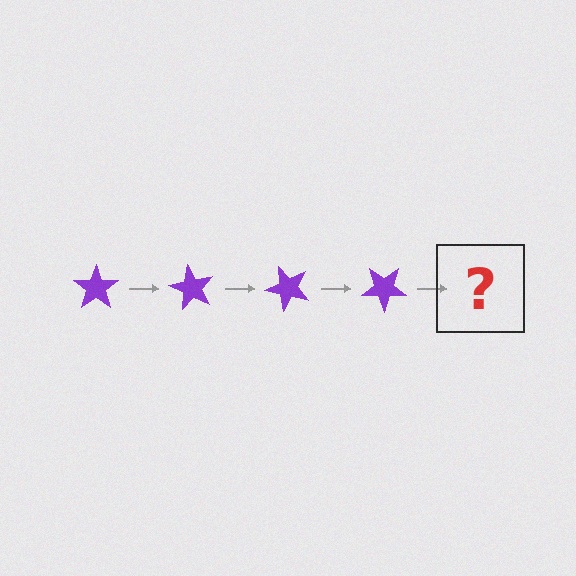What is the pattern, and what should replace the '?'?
The pattern is that the star rotates 60 degrees each step. The '?' should be a purple star rotated 240 degrees.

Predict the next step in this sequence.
The next step is a purple star rotated 240 degrees.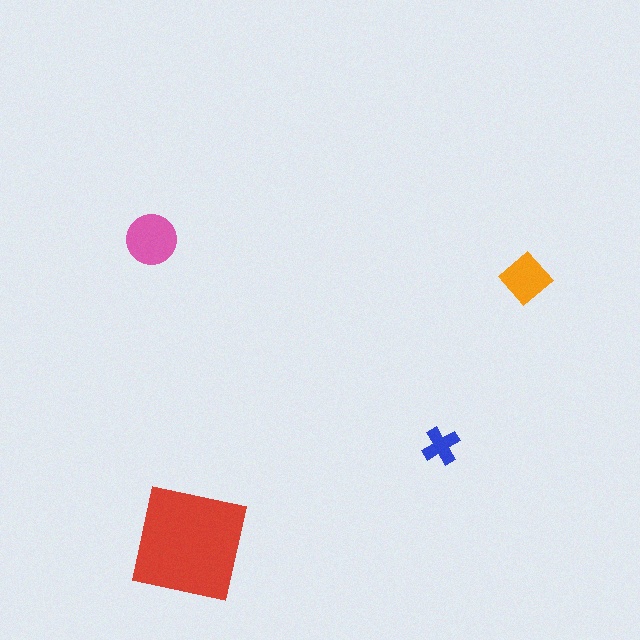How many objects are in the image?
There are 4 objects in the image.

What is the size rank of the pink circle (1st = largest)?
2nd.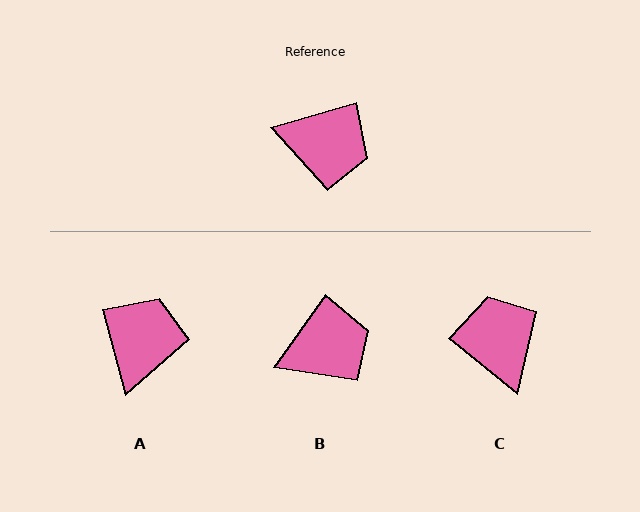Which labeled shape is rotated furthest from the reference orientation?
C, about 125 degrees away.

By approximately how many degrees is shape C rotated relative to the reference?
Approximately 125 degrees counter-clockwise.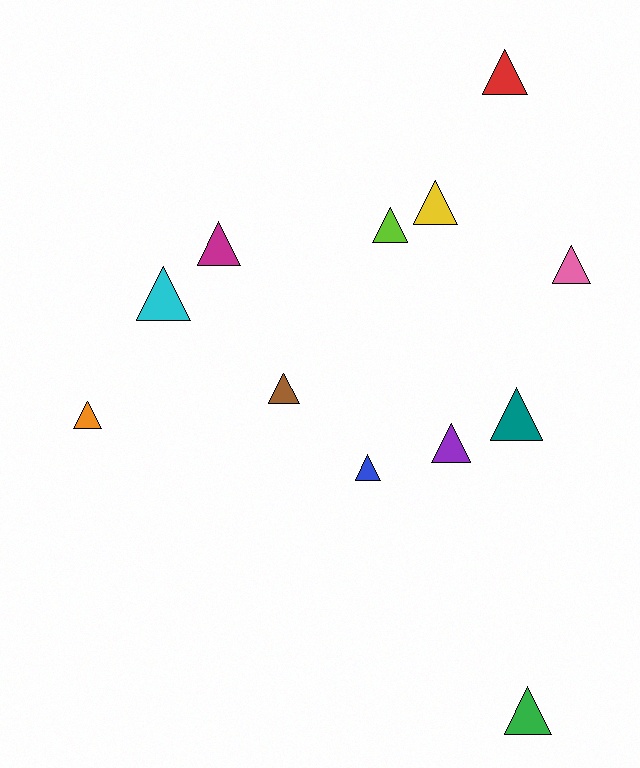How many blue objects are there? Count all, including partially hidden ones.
There is 1 blue object.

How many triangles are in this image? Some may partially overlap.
There are 12 triangles.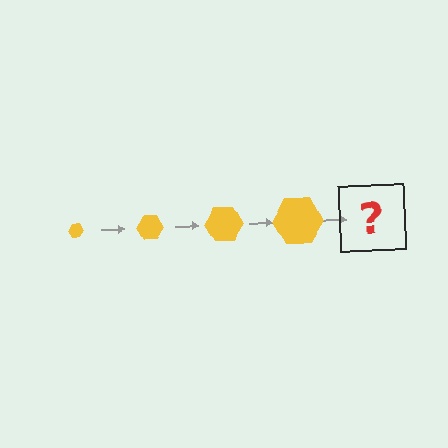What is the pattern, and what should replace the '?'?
The pattern is that the hexagon gets progressively larger each step. The '?' should be a yellow hexagon, larger than the previous one.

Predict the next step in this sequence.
The next step is a yellow hexagon, larger than the previous one.